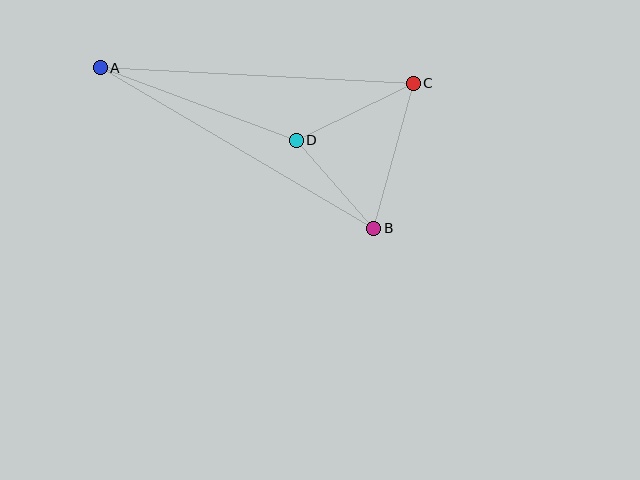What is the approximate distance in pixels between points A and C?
The distance between A and C is approximately 313 pixels.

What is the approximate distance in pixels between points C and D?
The distance between C and D is approximately 130 pixels.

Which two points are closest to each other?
Points B and D are closest to each other.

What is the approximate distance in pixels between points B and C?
The distance between B and C is approximately 150 pixels.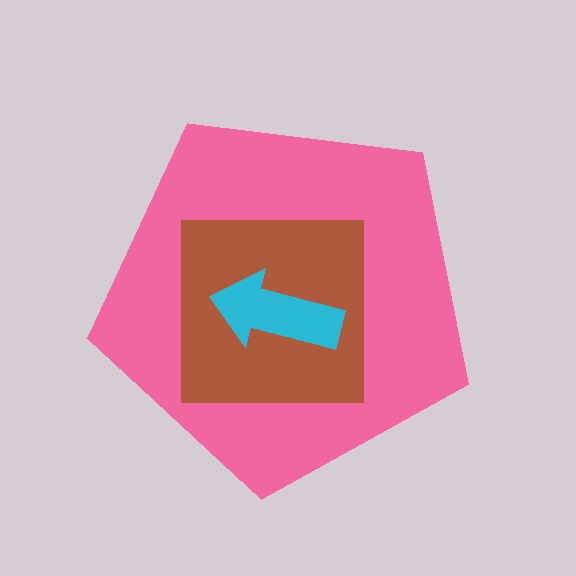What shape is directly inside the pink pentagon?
The brown square.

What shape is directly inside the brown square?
The cyan arrow.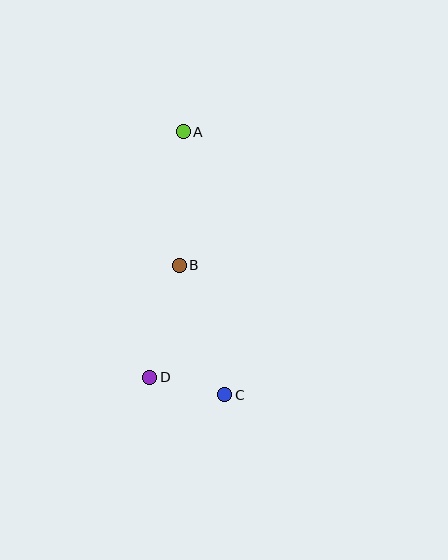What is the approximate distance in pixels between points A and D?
The distance between A and D is approximately 247 pixels.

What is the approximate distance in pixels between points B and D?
The distance between B and D is approximately 115 pixels.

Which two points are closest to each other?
Points C and D are closest to each other.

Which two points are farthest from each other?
Points A and C are farthest from each other.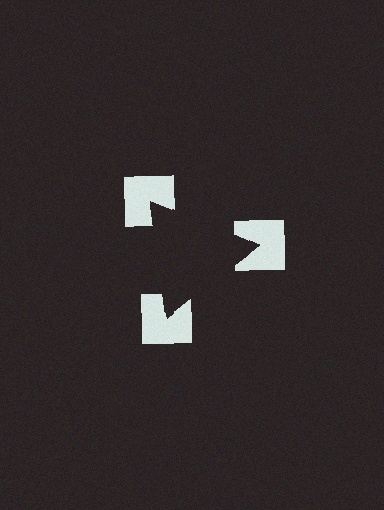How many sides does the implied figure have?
3 sides.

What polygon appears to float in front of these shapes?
An illusory triangle — its edges are inferred from the aligned wedge cuts in the notched squares, not physically drawn.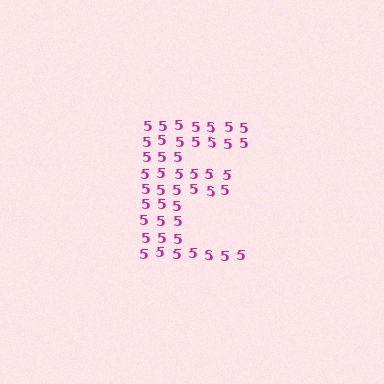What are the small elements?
The small elements are digit 5's.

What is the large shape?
The large shape is the letter E.